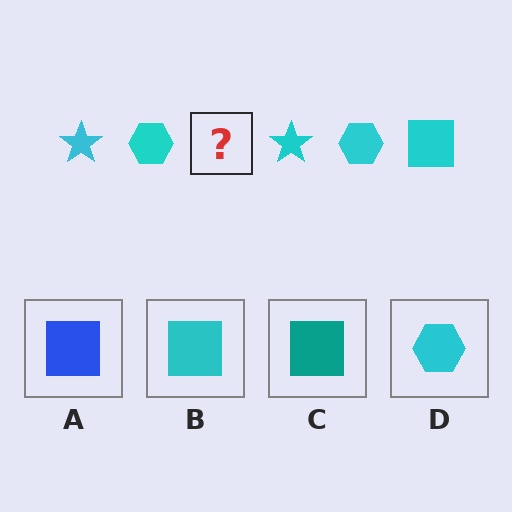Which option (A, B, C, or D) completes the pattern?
B.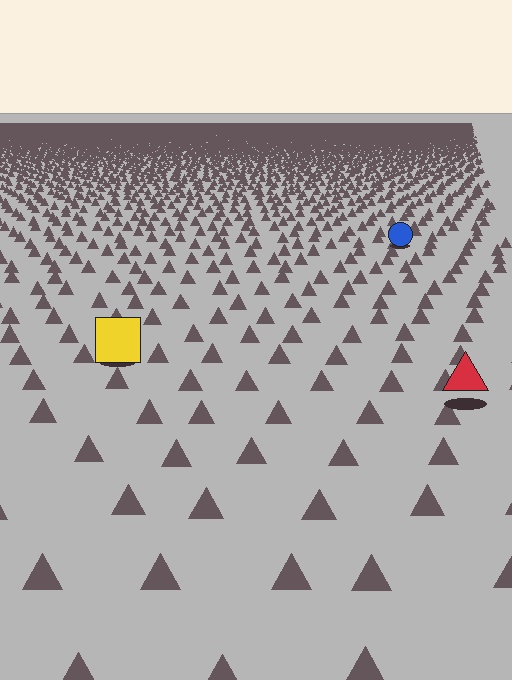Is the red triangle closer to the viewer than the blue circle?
Yes. The red triangle is closer — you can tell from the texture gradient: the ground texture is coarser near it.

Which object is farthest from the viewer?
The blue circle is farthest from the viewer. It appears smaller and the ground texture around it is denser.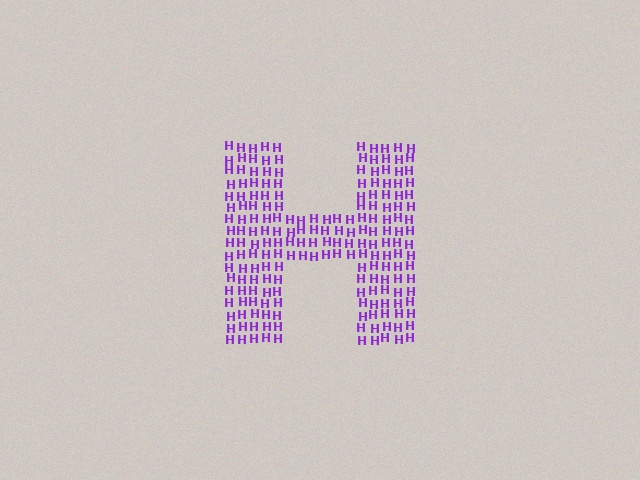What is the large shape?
The large shape is the letter H.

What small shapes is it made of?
It is made of small letter H's.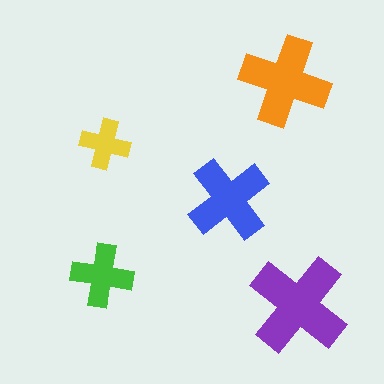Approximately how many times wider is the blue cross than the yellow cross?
About 1.5 times wider.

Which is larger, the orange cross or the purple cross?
The purple one.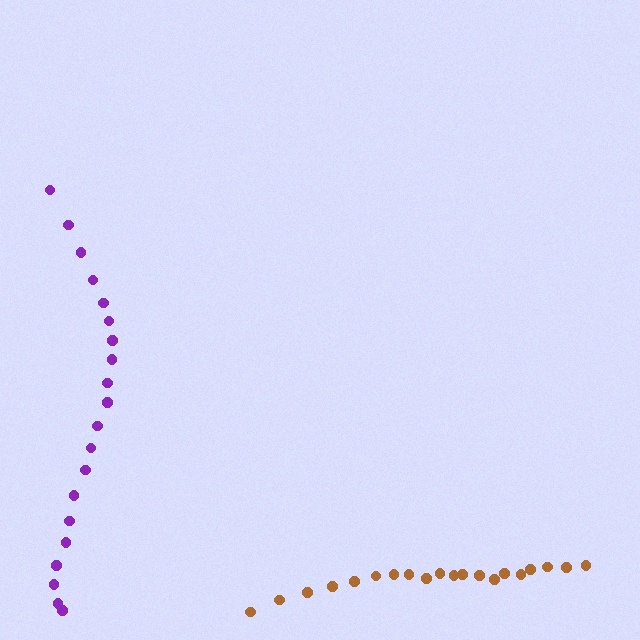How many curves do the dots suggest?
There are 2 distinct paths.